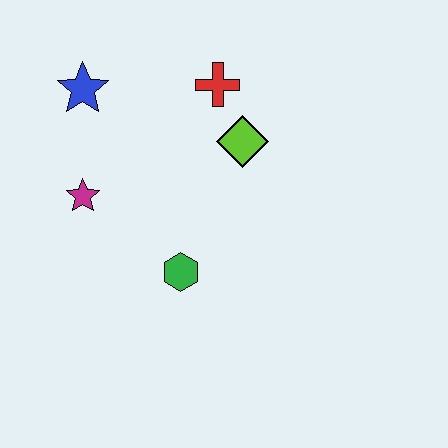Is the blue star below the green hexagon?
No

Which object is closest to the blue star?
The magenta star is closest to the blue star.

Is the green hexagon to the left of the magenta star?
No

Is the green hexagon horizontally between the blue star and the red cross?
Yes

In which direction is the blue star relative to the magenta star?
The blue star is above the magenta star.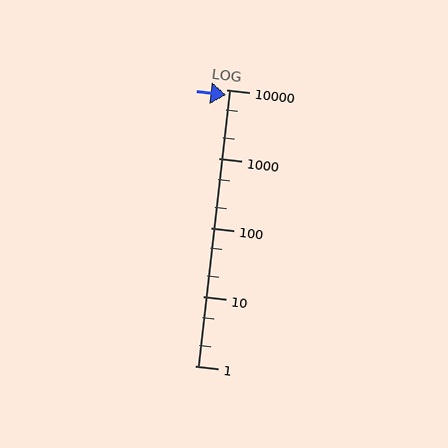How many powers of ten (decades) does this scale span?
The scale spans 4 decades, from 1 to 10000.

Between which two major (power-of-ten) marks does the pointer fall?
The pointer is between 1000 and 10000.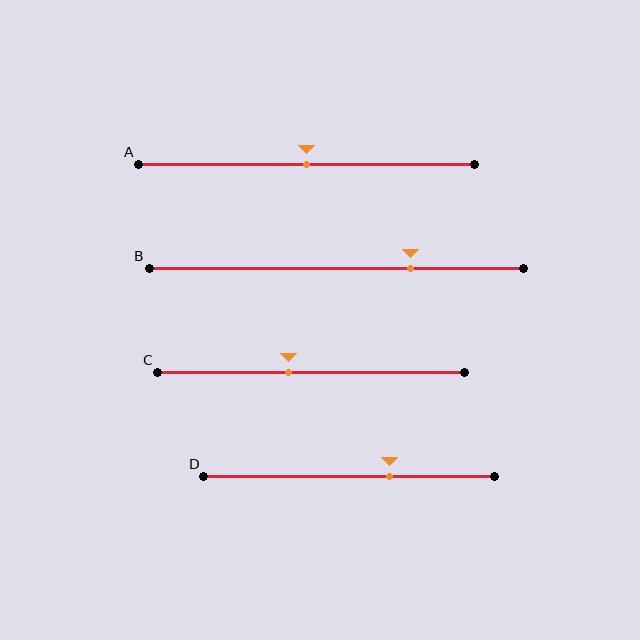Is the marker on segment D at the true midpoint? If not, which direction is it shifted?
No, the marker on segment D is shifted to the right by about 14% of the segment length.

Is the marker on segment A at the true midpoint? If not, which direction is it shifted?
Yes, the marker on segment A is at the true midpoint.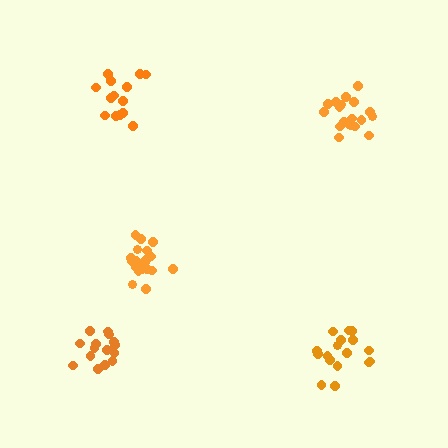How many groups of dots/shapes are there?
There are 5 groups.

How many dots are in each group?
Group 1: 14 dots, Group 2: 15 dots, Group 3: 19 dots, Group 4: 17 dots, Group 5: 20 dots (85 total).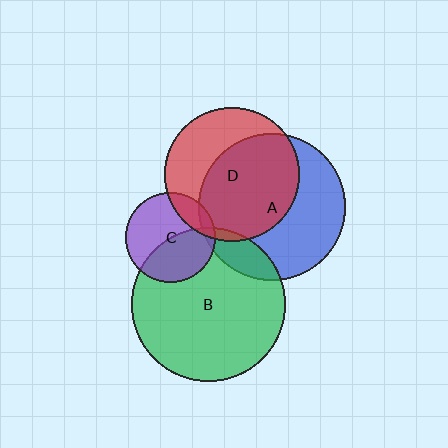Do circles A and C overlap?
Yes.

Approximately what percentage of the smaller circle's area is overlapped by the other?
Approximately 5%.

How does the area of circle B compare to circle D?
Approximately 1.3 times.